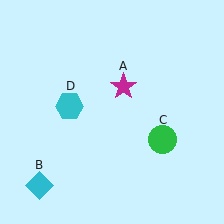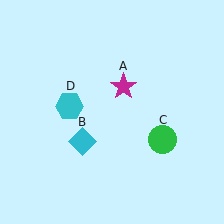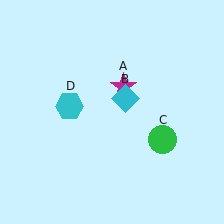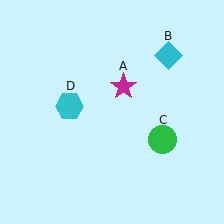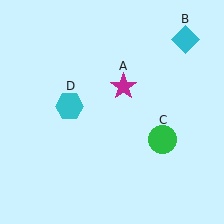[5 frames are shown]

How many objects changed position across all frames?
1 object changed position: cyan diamond (object B).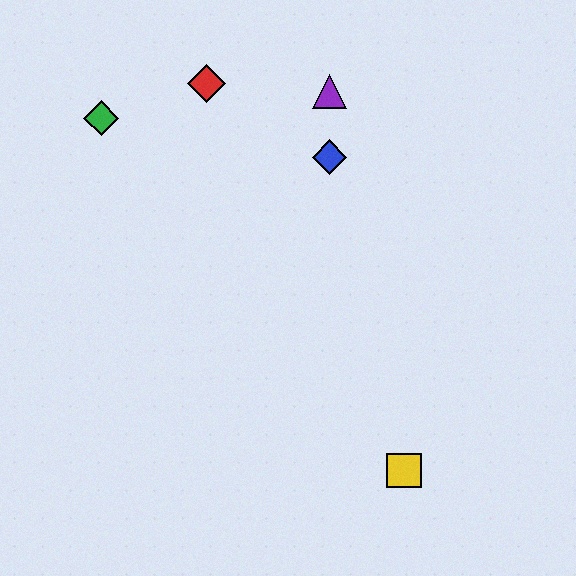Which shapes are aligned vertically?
The blue diamond, the purple triangle are aligned vertically.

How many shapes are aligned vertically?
2 shapes (the blue diamond, the purple triangle) are aligned vertically.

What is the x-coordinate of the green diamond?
The green diamond is at x≈101.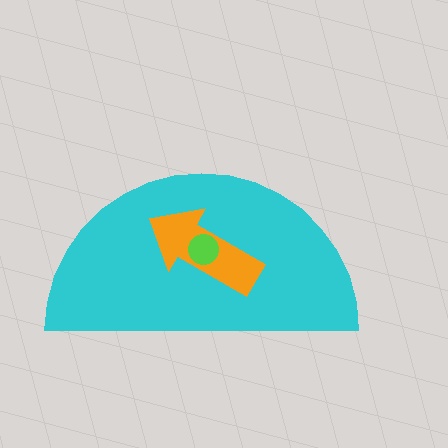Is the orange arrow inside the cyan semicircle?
Yes.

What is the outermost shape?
The cyan semicircle.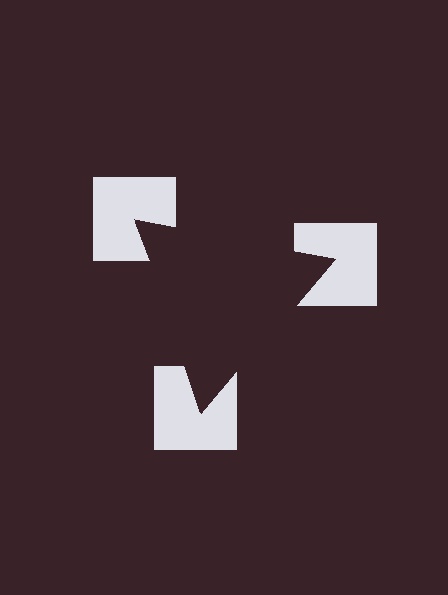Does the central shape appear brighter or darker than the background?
It typically appears slightly darker than the background, even though no actual brightness change is drawn.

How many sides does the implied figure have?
3 sides.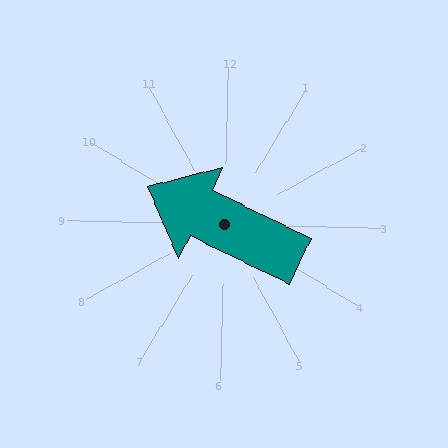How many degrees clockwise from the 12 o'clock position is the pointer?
Approximately 295 degrees.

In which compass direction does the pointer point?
Northwest.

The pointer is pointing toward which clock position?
Roughly 10 o'clock.